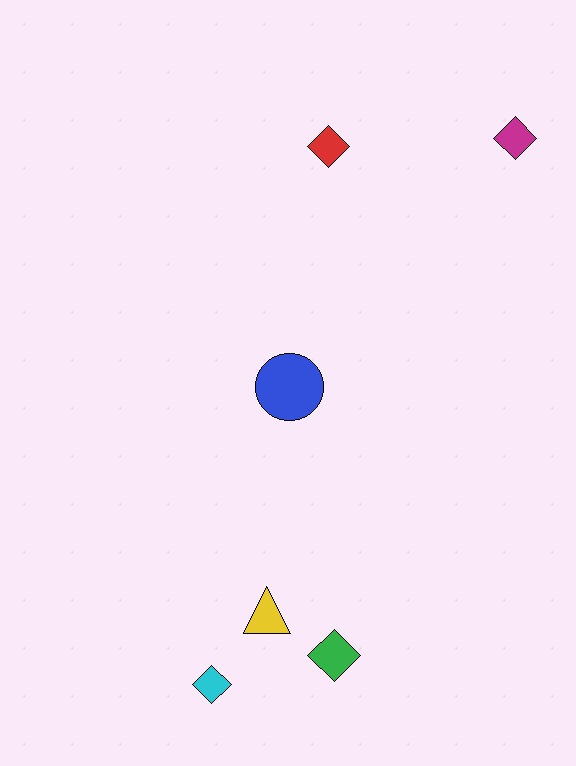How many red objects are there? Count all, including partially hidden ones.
There is 1 red object.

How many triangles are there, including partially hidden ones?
There is 1 triangle.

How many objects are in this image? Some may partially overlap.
There are 6 objects.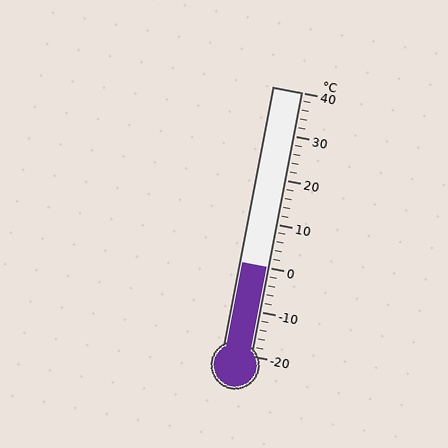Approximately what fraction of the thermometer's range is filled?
The thermometer is filled to approximately 35% of its range.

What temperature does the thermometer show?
The thermometer shows approximately 0°C.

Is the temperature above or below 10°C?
The temperature is below 10°C.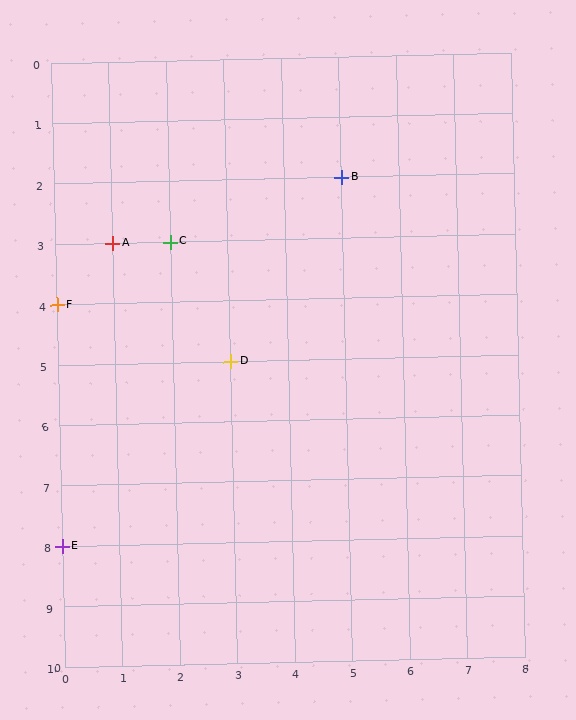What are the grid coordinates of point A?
Point A is at grid coordinates (1, 3).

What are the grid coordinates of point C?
Point C is at grid coordinates (2, 3).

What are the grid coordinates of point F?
Point F is at grid coordinates (0, 4).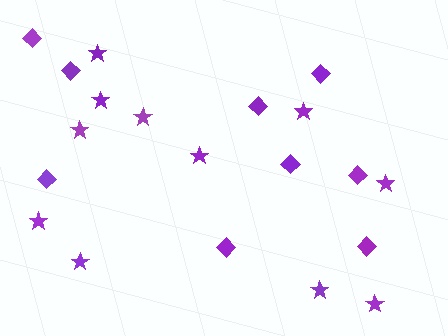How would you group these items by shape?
There are 2 groups: one group of stars (11) and one group of diamonds (9).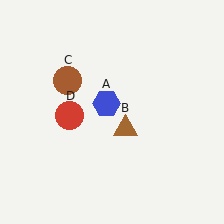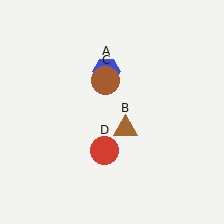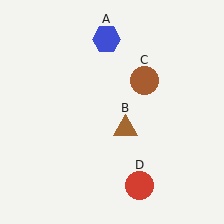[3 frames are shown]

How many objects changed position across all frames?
3 objects changed position: blue hexagon (object A), brown circle (object C), red circle (object D).